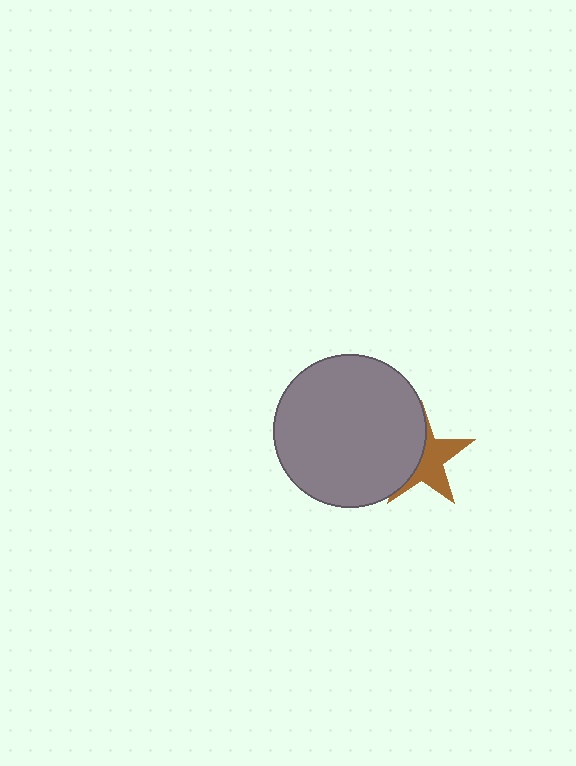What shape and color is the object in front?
The object in front is a gray circle.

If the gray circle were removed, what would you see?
You would see the complete brown star.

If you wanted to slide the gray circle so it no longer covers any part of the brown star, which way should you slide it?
Slide it left — that is the most direct way to separate the two shapes.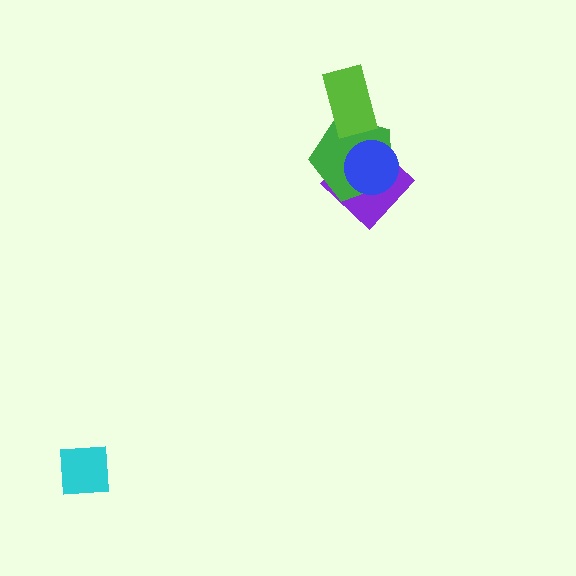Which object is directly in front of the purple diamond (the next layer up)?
The green pentagon is directly in front of the purple diamond.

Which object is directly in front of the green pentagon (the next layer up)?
The blue circle is directly in front of the green pentagon.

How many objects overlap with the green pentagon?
3 objects overlap with the green pentagon.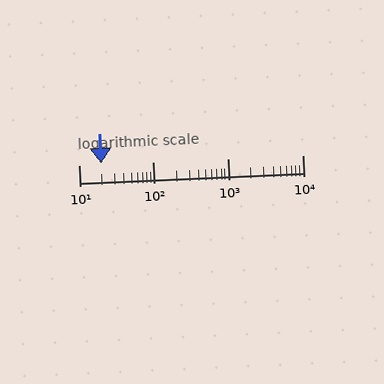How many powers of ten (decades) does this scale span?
The scale spans 3 decades, from 10 to 10000.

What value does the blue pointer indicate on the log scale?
The pointer indicates approximately 20.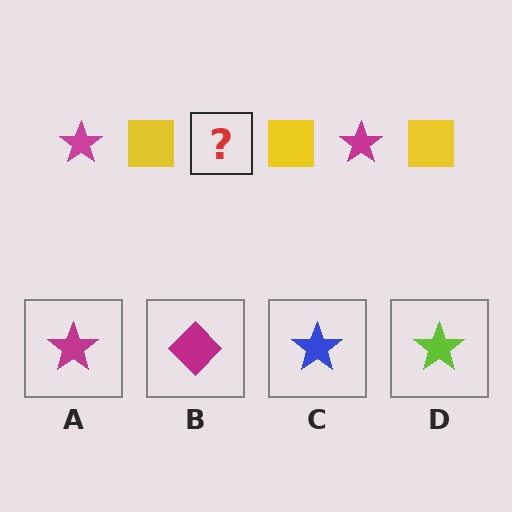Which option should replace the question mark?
Option A.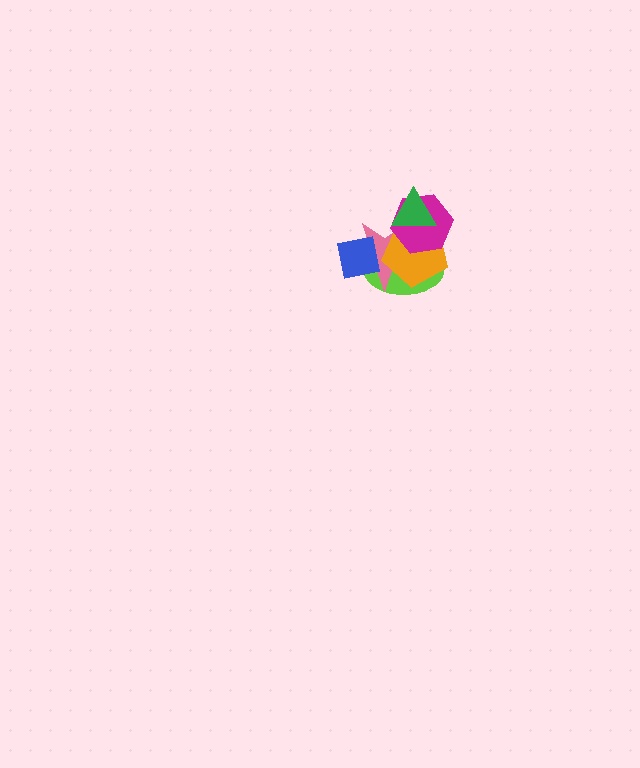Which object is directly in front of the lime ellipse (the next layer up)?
The pink star is directly in front of the lime ellipse.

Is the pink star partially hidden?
Yes, it is partially covered by another shape.